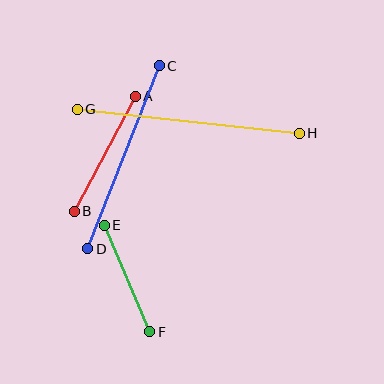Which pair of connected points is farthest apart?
Points G and H are farthest apart.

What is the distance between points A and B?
The distance is approximately 130 pixels.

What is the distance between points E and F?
The distance is approximately 116 pixels.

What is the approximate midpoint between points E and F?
The midpoint is at approximately (127, 278) pixels.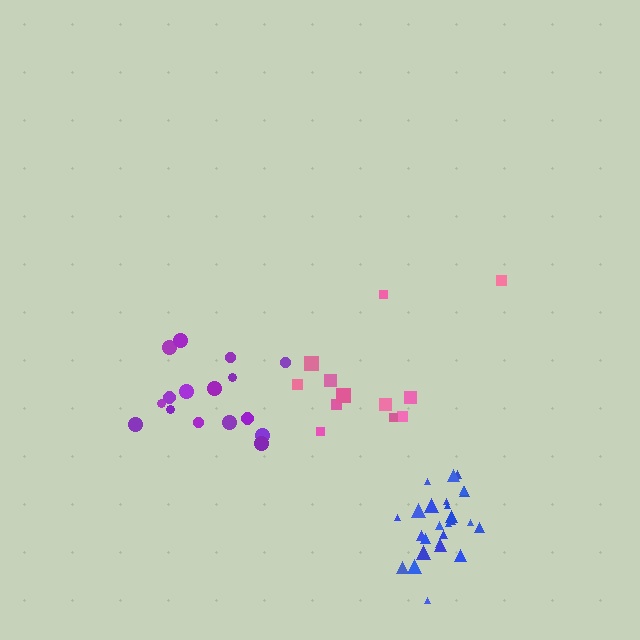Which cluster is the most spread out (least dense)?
Pink.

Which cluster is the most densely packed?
Blue.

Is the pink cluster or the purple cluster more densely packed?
Purple.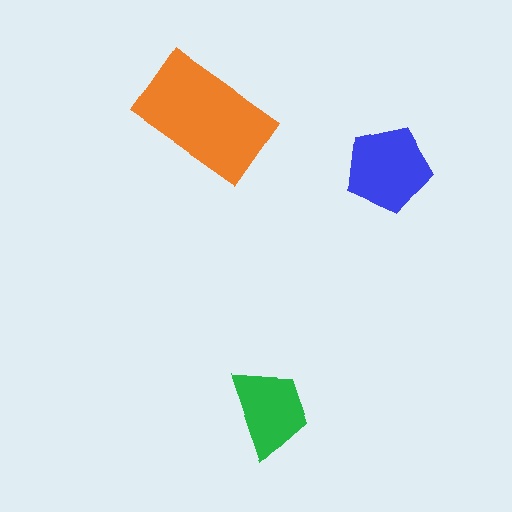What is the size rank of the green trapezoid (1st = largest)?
3rd.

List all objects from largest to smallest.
The orange rectangle, the blue pentagon, the green trapezoid.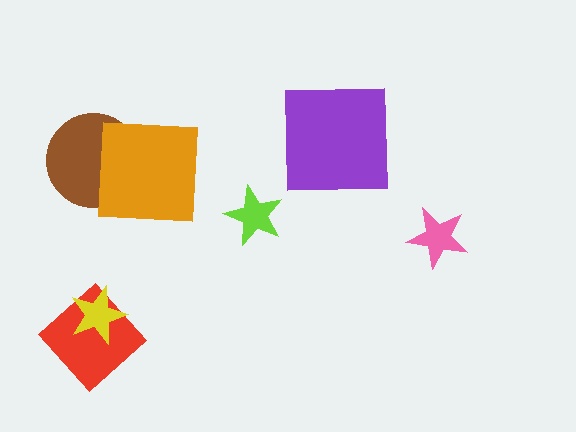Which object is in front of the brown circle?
The orange square is in front of the brown circle.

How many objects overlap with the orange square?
1 object overlaps with the orange square.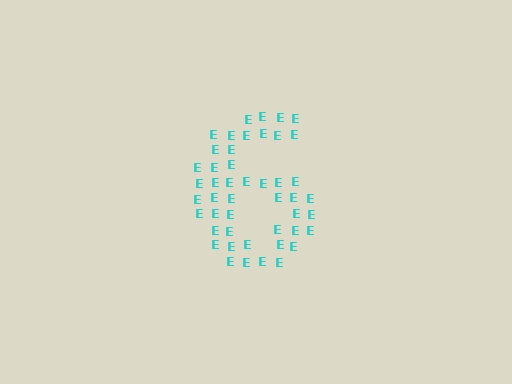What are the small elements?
The small elements are letter E's.